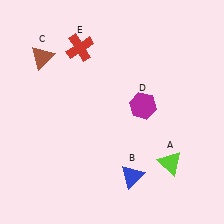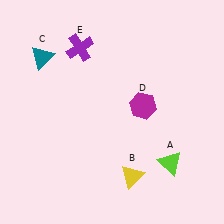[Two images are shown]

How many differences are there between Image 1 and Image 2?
There are 3 differences between the two images.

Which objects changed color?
B changed from blue to yellow. C changed from brown to teal. E changed from red to purple.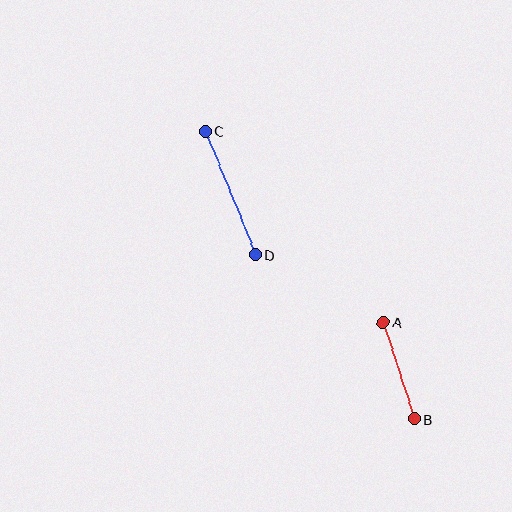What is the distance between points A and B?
The distance is approximately 101 pixels.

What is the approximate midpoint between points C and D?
The midpoint is at approximately (230, 193) pixels.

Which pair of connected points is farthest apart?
Points C and D are farthest apart.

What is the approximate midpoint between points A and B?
The midpoint is at approximately (399, 371) pixels.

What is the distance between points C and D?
The distance is approximately 133 pixels.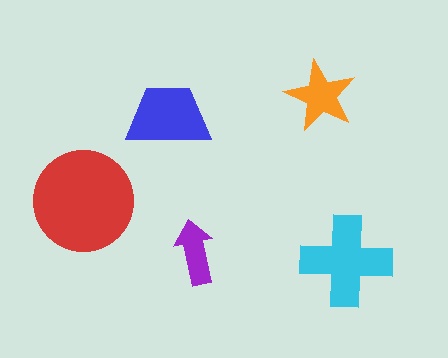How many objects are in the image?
There are 5 objects in the image.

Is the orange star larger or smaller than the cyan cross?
Smaller.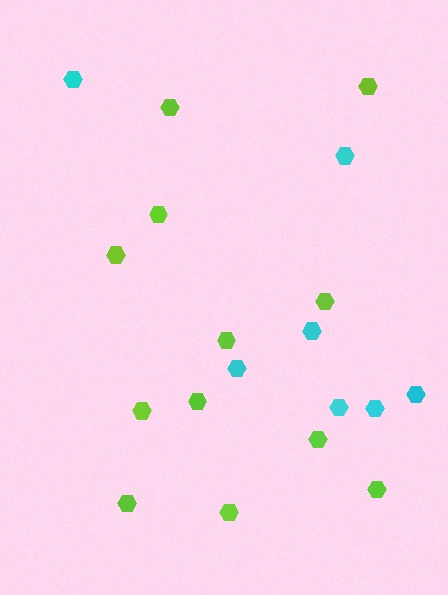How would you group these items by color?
There are 2 groups: one group of cyan hexagons (7) and one group of lime hexagons (12).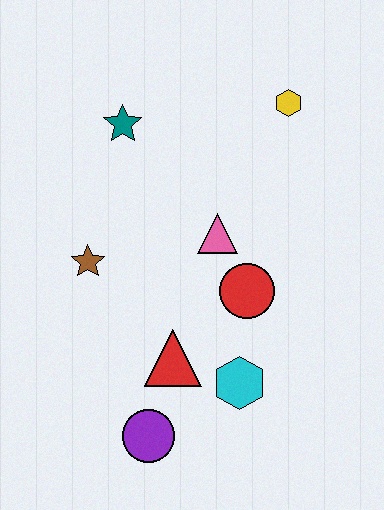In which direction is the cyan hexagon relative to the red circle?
The cyan hexagon is below the red circle.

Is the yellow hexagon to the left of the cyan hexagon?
No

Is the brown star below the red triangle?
No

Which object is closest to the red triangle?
The cyan hexagon is closest to the red triangle.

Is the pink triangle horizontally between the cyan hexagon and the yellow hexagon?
No